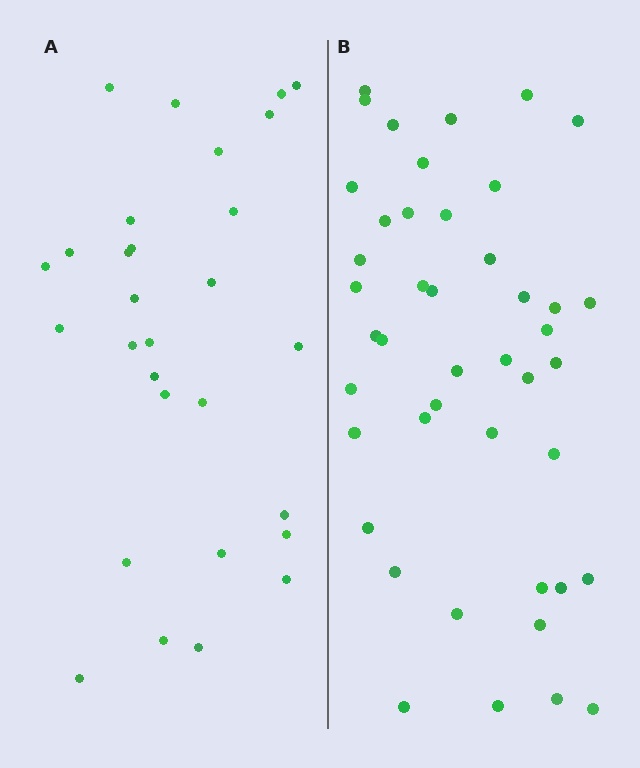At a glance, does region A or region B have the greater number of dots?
Region B (the right region) has more dots.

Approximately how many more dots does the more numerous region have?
Region B has approximately 15 more dots than region A.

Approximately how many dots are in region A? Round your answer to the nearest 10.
About 30 dots. (The exact count is 29, which rounds to 30.)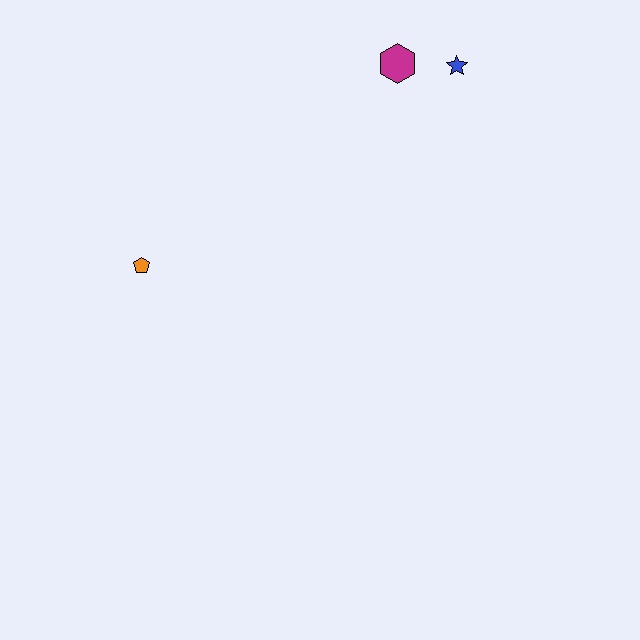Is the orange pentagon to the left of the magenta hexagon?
Yes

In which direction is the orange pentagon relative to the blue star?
The orange pentagon is to the left of the blue star.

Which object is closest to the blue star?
The magenta hexagon is closest to the blue star.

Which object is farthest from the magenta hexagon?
The orange pentagon is farthest from the magenta hexagon.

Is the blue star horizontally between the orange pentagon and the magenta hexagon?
No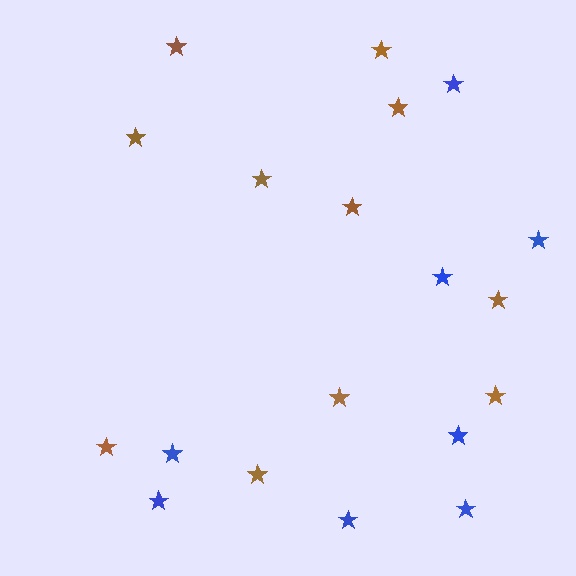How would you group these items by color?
There are 2 groups: one group of brown stars (11) and one group of blue stars (8).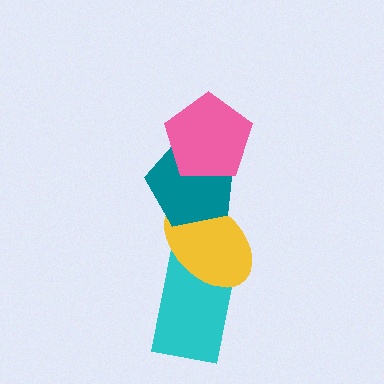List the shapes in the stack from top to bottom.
From top to bottom: the pink pentagon, the teal pentagon, the yellow ellipse, the cyan rectangle.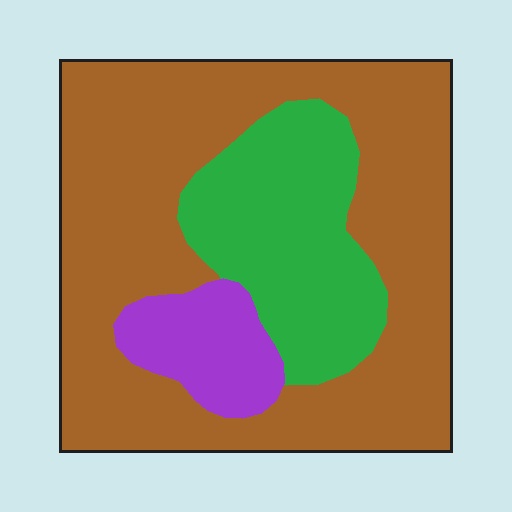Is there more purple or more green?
Green.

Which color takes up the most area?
Brown, at roughly 65%.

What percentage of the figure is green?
Green covers roughly 25% of the figure.